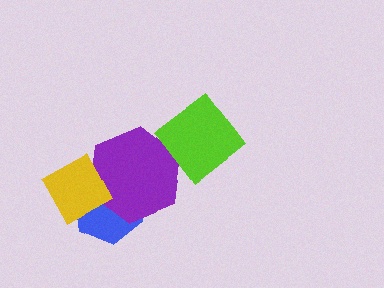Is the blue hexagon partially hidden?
Yes, it is partially covered by another shape.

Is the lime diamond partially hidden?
No, no other shape covers it.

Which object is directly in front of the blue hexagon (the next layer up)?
The purple hexagon is directly in front of the blue hexagon.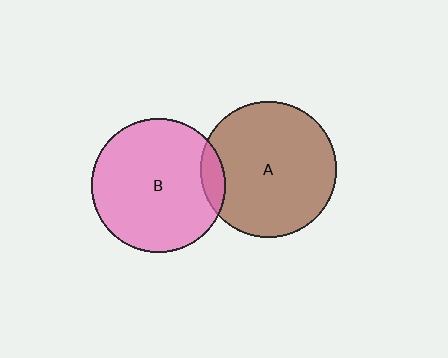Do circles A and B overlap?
Yes.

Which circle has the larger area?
Circle A (brown).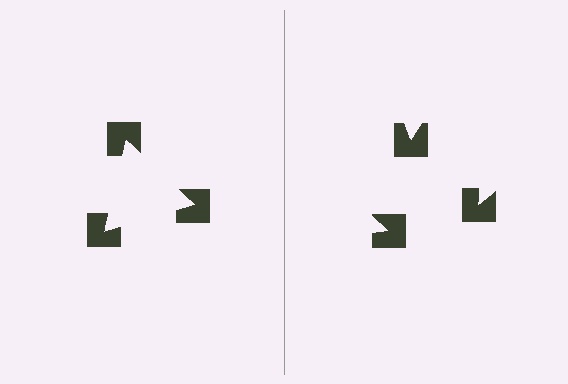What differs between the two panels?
The notched squares are positioned identically on both sides; only the wedge orientations differ. On the left they align to a triangle; on the right they are misaligned.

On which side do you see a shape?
An illusory triangle appears on the left side. On the right side the wedge cuts are rotated, so no coherent shape forms.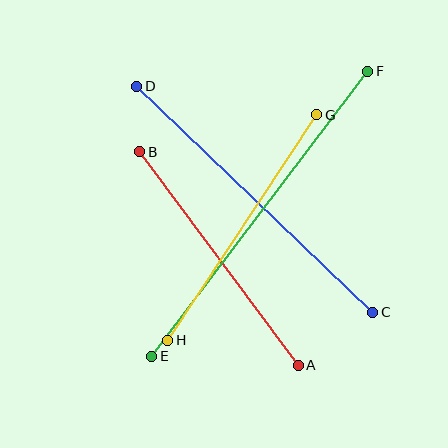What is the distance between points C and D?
The distance is approximately 326 pixels.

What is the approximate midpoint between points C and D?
The midpoint is at approximately (255, 199) pixels.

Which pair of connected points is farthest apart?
Points E and F are farthest apart.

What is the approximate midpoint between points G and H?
The midpoint is at approximately (242, 227) pixels.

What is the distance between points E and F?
The distance is approximately 358 pixels.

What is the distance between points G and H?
The distance is approximately 270 pixels.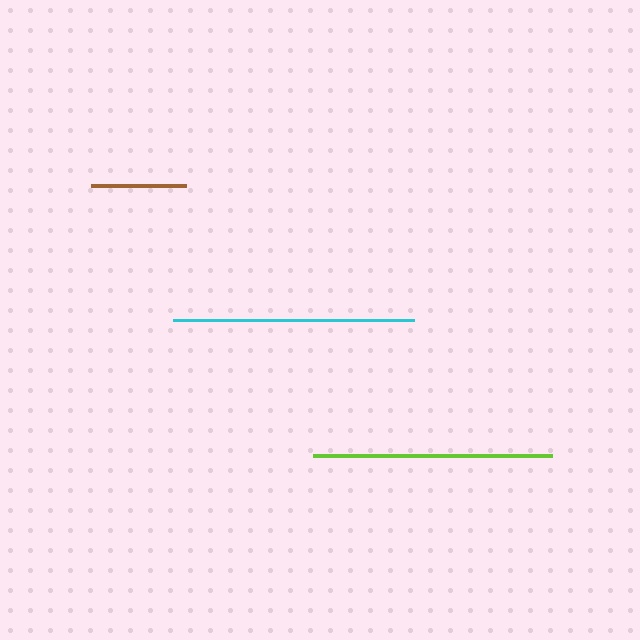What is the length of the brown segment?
The brown segment is approximately 95 pixels long.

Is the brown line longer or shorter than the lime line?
The lime line is longer than the brown line.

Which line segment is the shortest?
The brown line is the shortest at approximately 95 pixels.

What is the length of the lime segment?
The lime segment is approximately 239 pixels long.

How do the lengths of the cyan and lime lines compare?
The cyan and lime lines are approximately the same length.